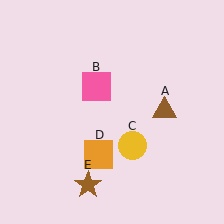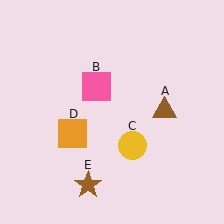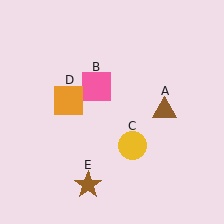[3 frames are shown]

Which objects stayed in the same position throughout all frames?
Brown triangle (object A) and pink square (object B) and yellow circle (object C) and brown star (object E) remained stationary.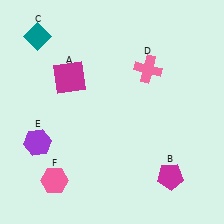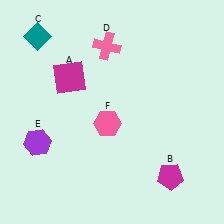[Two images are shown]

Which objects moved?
The objects that moved are: the pink cross (D), the pink hexagon (F).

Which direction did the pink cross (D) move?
The pink cross (D) moved left.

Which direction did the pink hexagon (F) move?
The pink hexagon (F) moved up.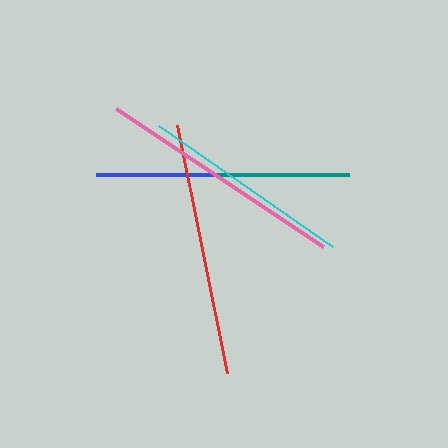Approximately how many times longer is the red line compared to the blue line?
The red line is approximately 2.2 times the length of the blue line.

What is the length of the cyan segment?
The cyan segment is approximately 212 pixels long.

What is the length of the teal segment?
The teal segment is approximately 226 pixels long.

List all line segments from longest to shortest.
From longest to shortest: red, pink, teal, cyan, blue.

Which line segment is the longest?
The red line is the longest at approximately 254 pixels.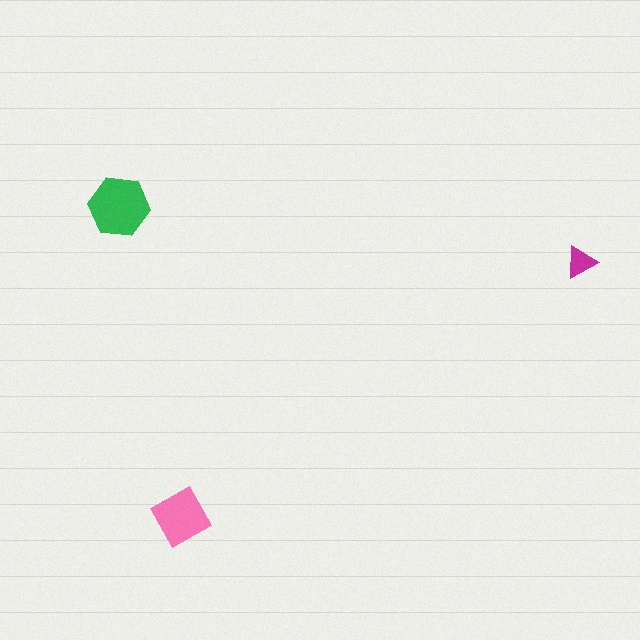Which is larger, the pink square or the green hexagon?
The green hexagon.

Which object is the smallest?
The magenta triangle.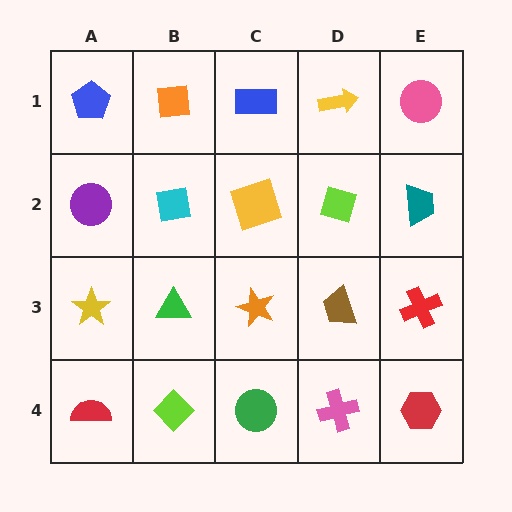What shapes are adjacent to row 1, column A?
A purple circle (row 2, column A), an orange square (row 1, column B).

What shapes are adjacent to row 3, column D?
A lime diamond (row 2, column D), a pink cross (row 4, column D), an orange star (row 3, column C), a red cross (row 3, column E).